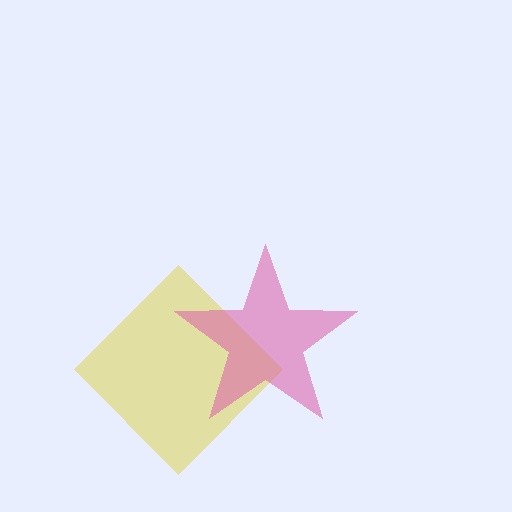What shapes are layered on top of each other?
The layered shapes are: a yellow diamond, a pink star.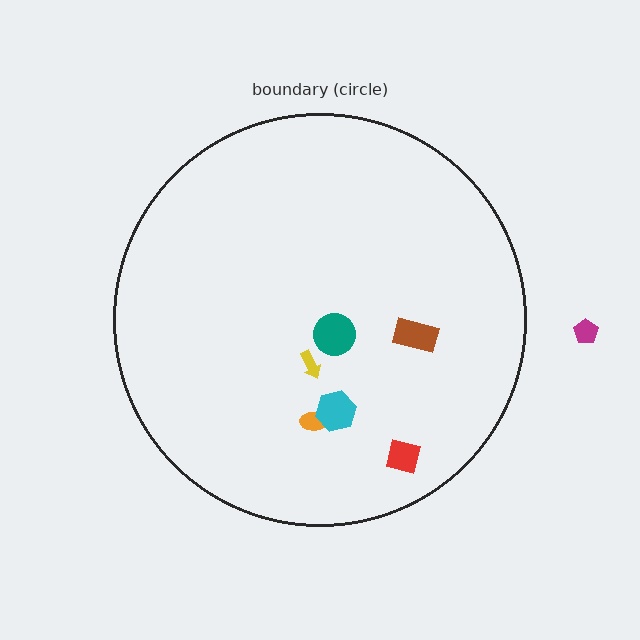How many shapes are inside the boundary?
6 inside, 1 outside.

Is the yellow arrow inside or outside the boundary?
Inside.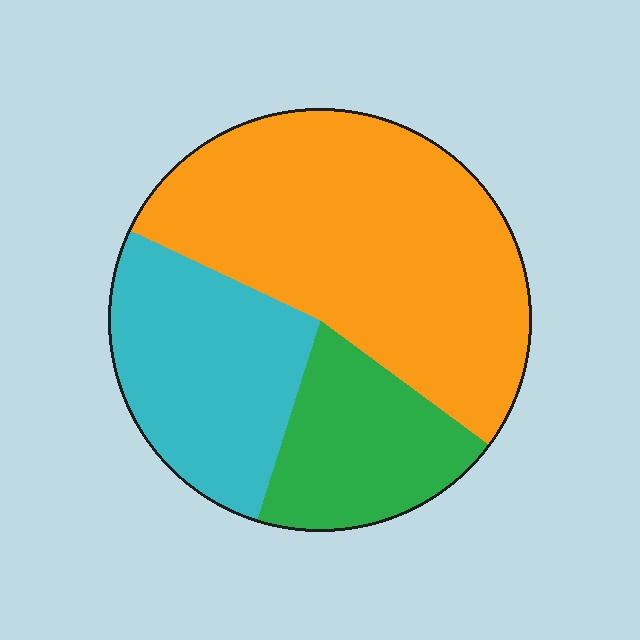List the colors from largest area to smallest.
From largest to smallest: orange, cyan, green.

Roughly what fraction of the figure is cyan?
Cyan takes up between a quarter and a half of the figure.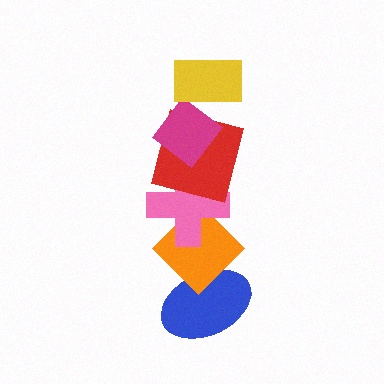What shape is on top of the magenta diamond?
The yellow rectangle is on top of the magenta diamond.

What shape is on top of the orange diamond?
The pink cross is on top of the orange diamond.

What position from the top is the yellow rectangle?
The yellow rectangle is 1st from the top.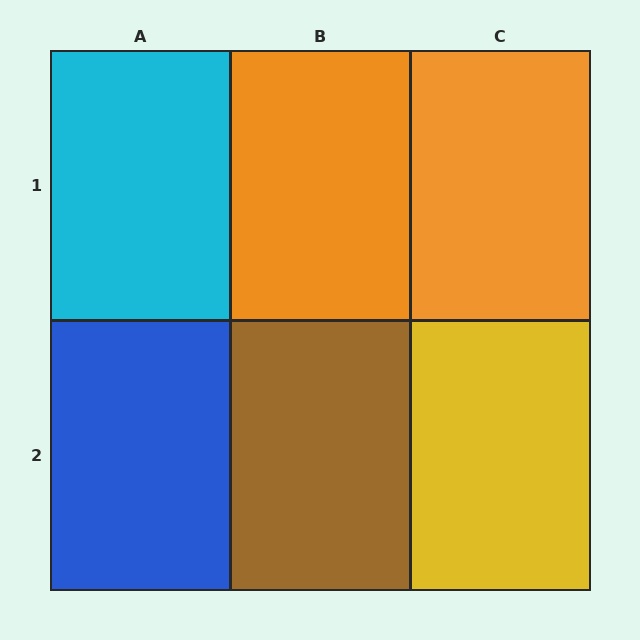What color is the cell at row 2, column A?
Blue.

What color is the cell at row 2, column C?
Yellow.